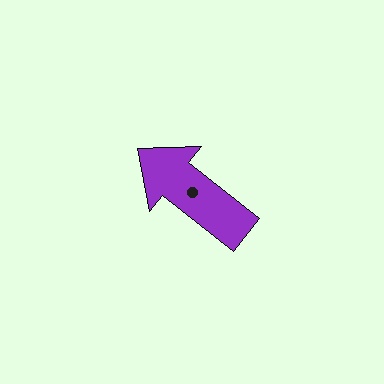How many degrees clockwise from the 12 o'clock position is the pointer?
Approximately 308 degrees.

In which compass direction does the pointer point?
Northwest.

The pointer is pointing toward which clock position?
Roughly 10 o'clock.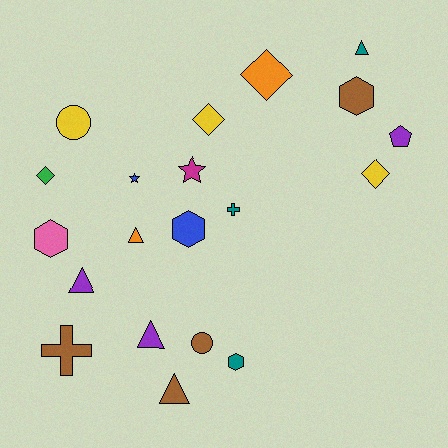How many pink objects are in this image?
There is 1 pink object.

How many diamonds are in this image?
There are 4 diamonds.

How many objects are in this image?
There are 20 objects.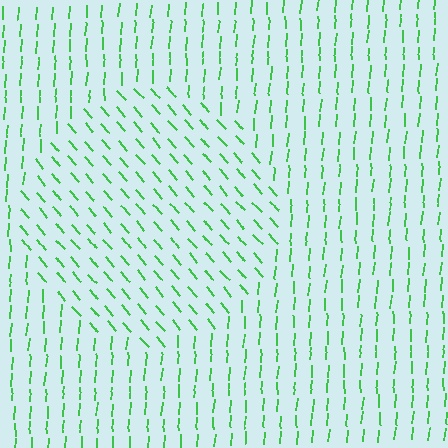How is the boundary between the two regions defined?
The boundary is defined purely by a change in line orientation (approximately 45 degrees difference). All lines are the same color and thickness.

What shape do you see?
I see a circle.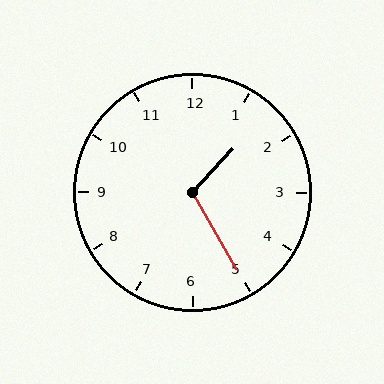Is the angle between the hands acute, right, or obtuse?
It is obtuse.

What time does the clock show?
1:25.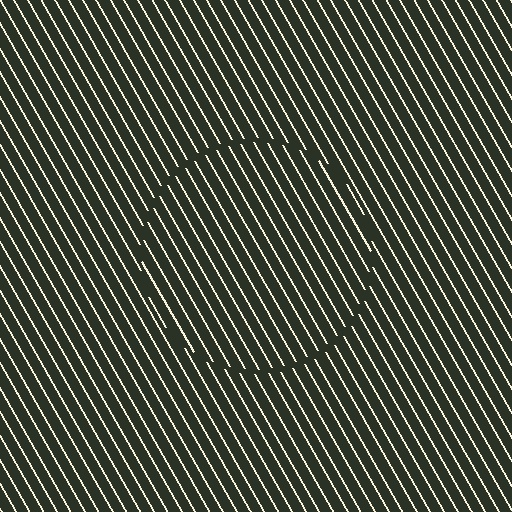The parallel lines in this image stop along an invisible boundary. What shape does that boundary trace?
An illusory circle. The interior of the shape contains the same grating, shifted by half a period — the contour is defined by the phase discontinuity where line-ends from the inner and outer gratings abut.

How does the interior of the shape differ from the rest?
The interior of the shape contains the same grating, shifted by half a period — the contour is defined by the phase discontinuity where line-ends from the inner and outer gratings abut.